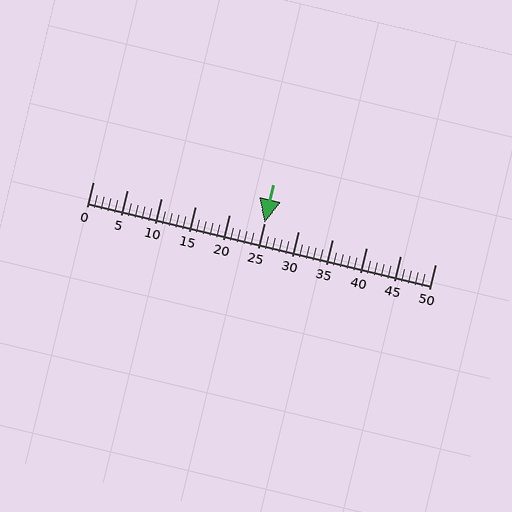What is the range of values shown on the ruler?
The ruler shows values from 0 to 50.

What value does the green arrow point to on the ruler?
The green arrow points to approximately 25.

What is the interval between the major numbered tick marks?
The major tick marks are spaced 5 units apart.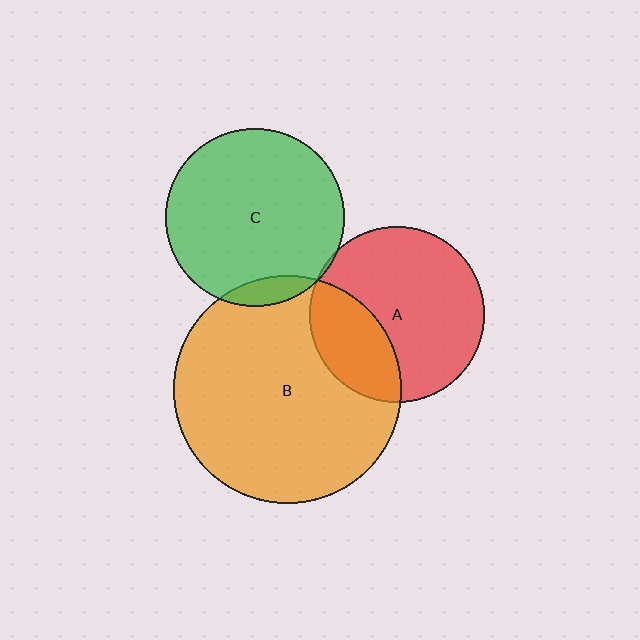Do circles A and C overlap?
Yes.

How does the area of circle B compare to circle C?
Approximately 1.6 times.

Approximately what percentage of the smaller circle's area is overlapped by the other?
Approximately 5%.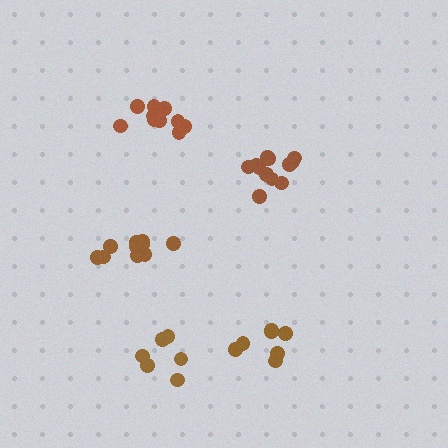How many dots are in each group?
Group 1: 12 dots, Group 2: 10 dots, Group 3: 6 dots, Group 4: 7 dots, Group 5: 11 dots (46 total).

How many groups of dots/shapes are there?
There are 5 groups.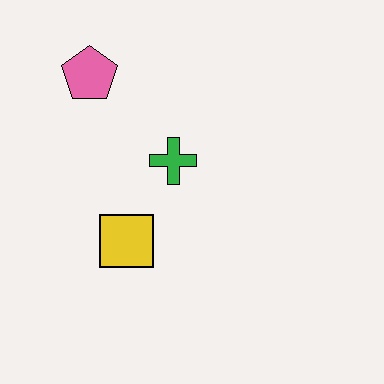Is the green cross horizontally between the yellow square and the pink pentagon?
No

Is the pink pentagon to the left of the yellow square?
Yes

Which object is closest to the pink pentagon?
The green cross is closest to the pink pentagon.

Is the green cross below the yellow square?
No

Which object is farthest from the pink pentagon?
The yellow square is farthest from the pink pentagon.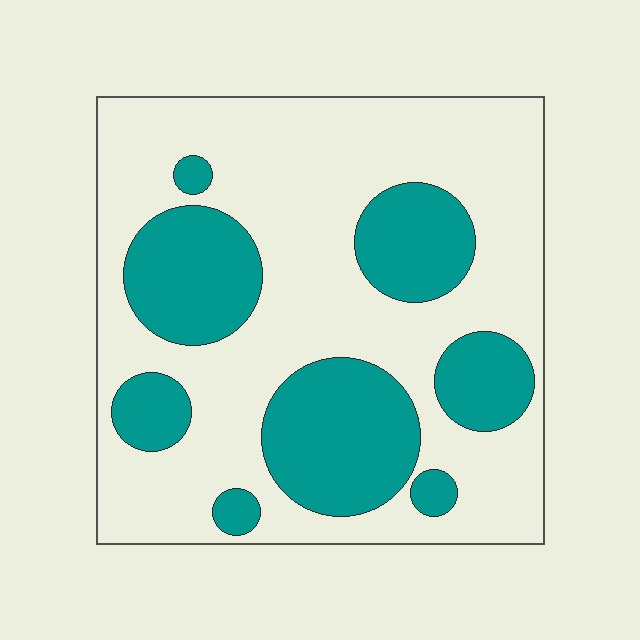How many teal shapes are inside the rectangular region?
8.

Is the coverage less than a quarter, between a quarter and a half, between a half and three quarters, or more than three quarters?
Between a quarter and a half.